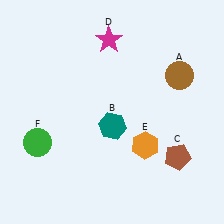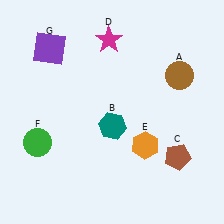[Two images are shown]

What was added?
A purple square (G) was added in Image 2.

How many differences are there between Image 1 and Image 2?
There is 1 difference between the two images.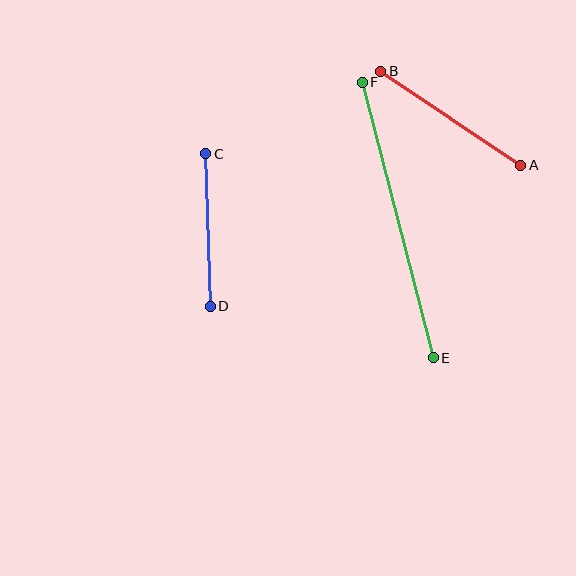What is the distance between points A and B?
The distance is approximately 169 pixels.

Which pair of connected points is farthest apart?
Points E and F are farthest apart.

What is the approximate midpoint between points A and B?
The midpoint is at approximately (451, 118) pixels.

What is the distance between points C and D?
The distance is approximately 153 pixels.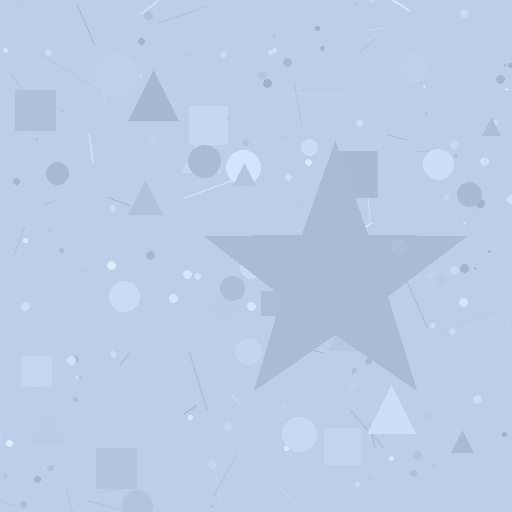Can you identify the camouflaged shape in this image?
The camouflaged shape is a star.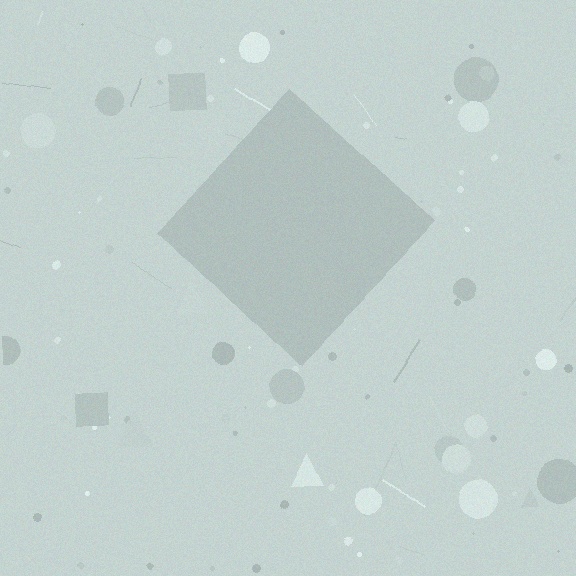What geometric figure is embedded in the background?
A diamond is embedded in the background.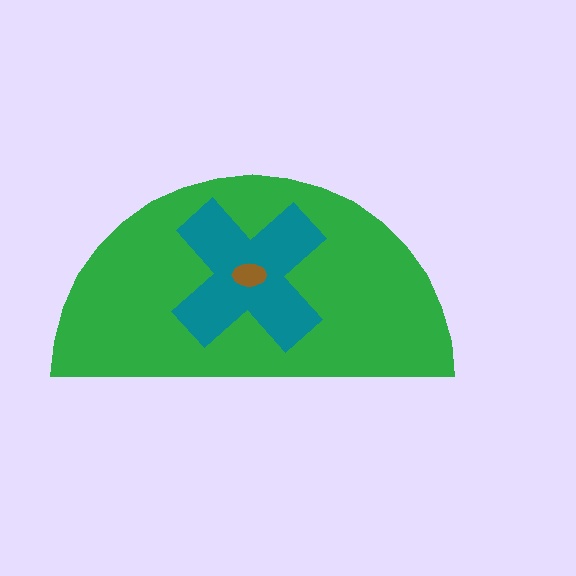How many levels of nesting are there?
3.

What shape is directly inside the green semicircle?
The teal cross.